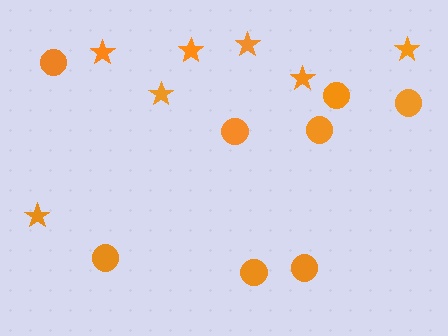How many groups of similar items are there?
There are 2 groups: one group of circles (8) and one group of stars (7).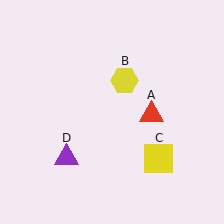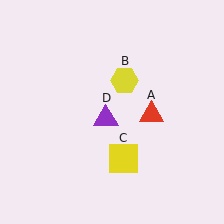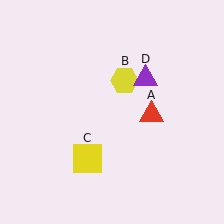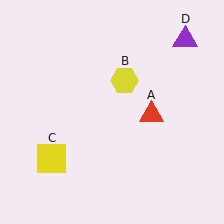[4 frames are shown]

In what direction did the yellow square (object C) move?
The yellow square (object C) moved left.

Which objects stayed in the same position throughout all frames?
Red triangle (object A) and yellow hexagon (object B) remained stationary.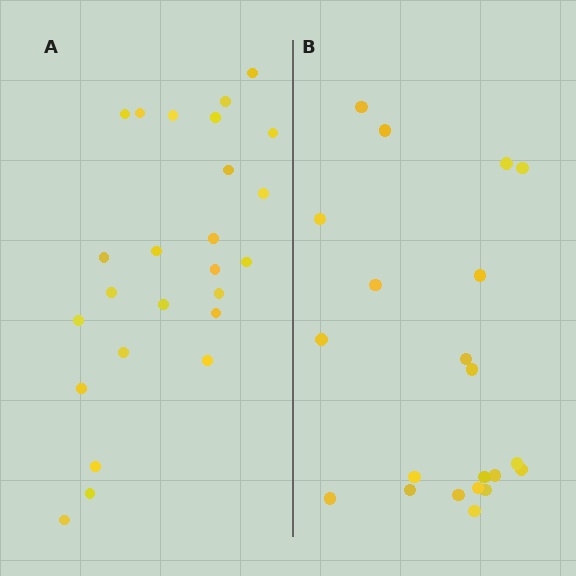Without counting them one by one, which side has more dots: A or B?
Region A (the left region) has more dots.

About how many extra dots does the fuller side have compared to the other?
Region A has about 4 more dots than region B.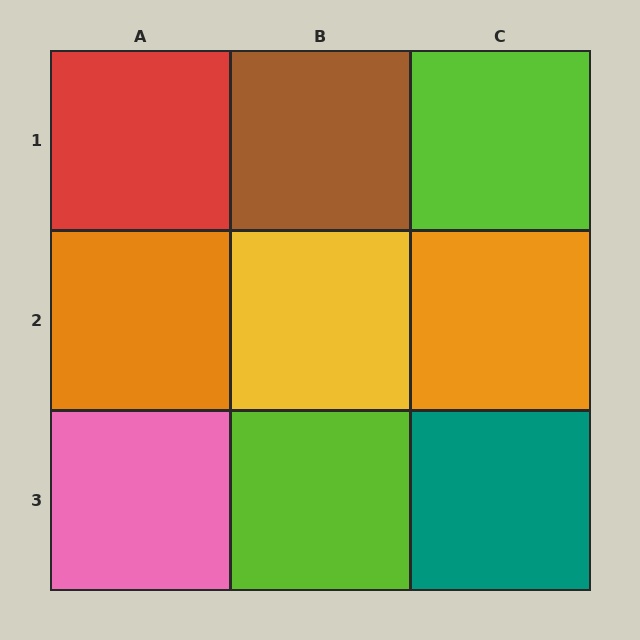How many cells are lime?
2 cells are lime.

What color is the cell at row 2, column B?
Yellow.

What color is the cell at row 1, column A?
Red.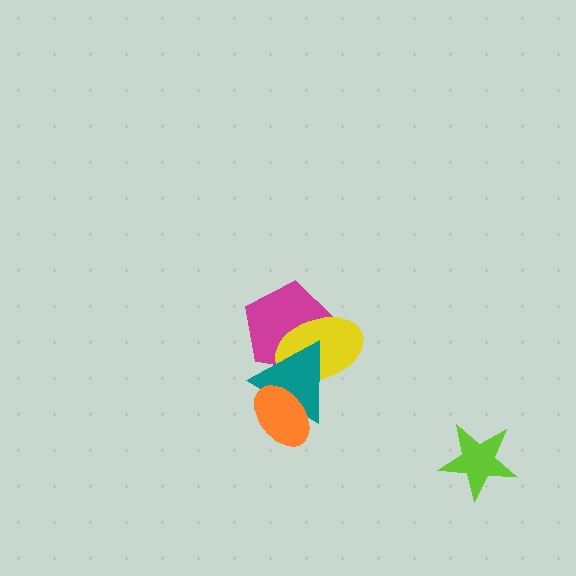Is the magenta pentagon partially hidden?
Yes, it is partially covered by another shape.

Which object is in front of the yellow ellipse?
The teal triangle is in front of the yellow ellipse.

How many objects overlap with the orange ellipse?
1 object overlaps with the orange ellipse.